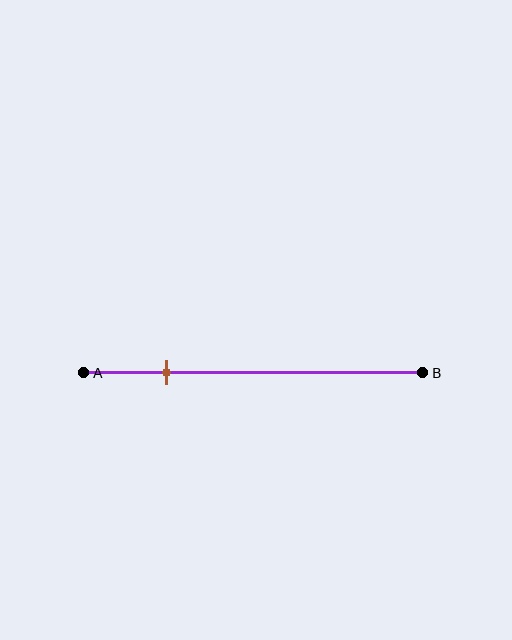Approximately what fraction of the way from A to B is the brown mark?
The brown mark is approximately 25% of the way from A to B.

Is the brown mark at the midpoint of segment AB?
No, the mark is at about 25% from A, not at the 50% midpoint.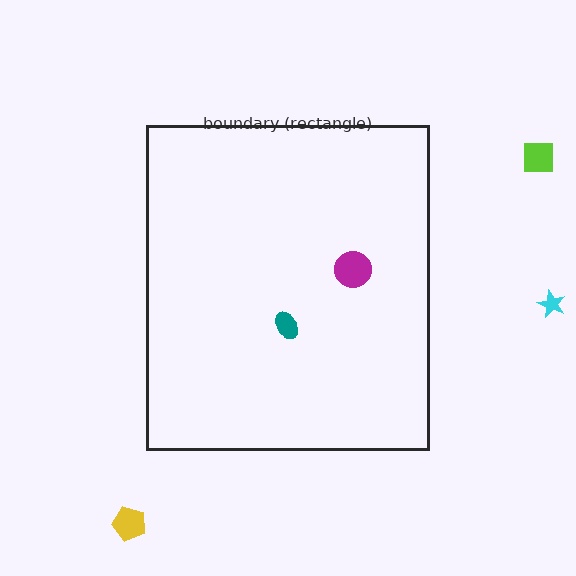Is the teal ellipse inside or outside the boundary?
Inside.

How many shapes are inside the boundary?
2 inside, 3 outside.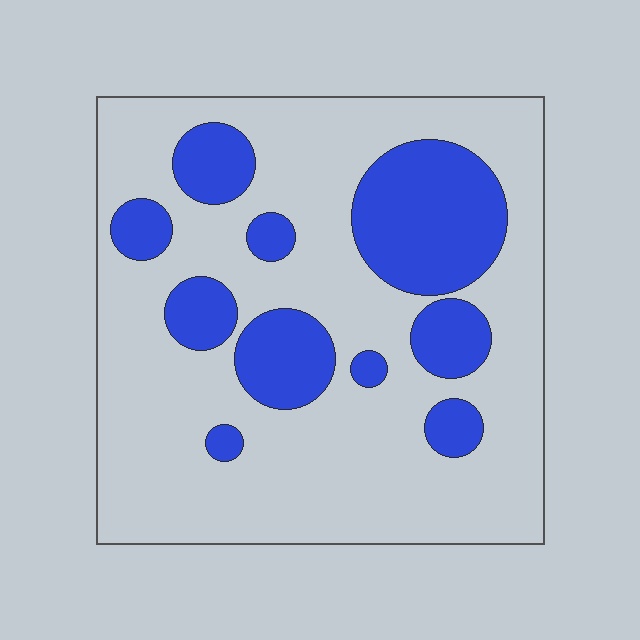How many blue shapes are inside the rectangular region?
10.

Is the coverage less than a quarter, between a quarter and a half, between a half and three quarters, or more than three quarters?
Between a quarter and a half.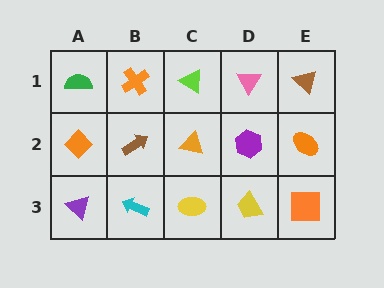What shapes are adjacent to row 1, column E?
An orange ellipse (row 2, column E), a pink triangle (row 1, column D).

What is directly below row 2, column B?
A cyan arrow.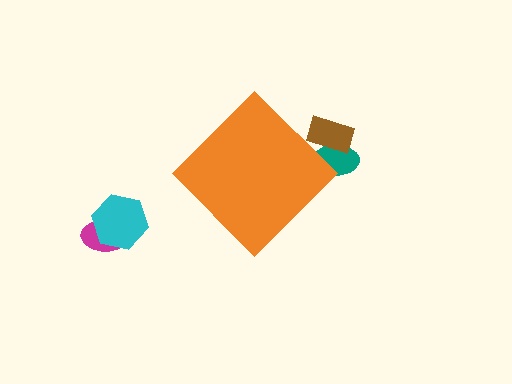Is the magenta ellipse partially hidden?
No, the magenta ellipse is fully visible.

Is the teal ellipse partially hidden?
Yes, the teal ellipse is partially hidden behind the orange diamond.